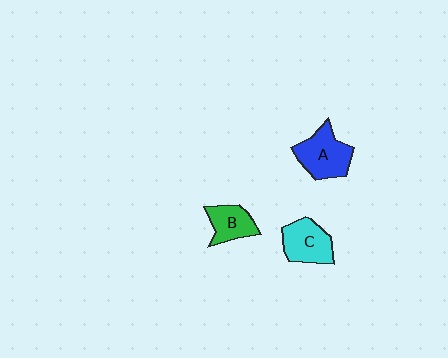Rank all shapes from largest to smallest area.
From largest to smallest: A (blue), C (cyan), B (green).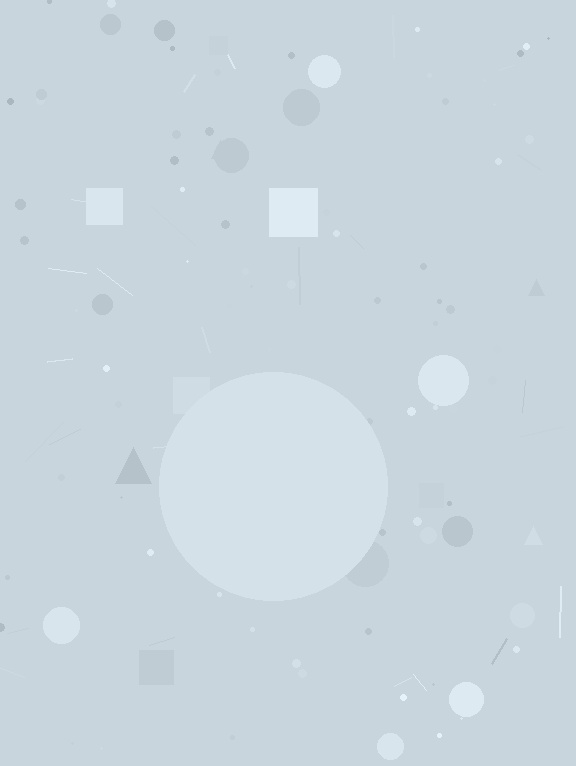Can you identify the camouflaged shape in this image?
The camouflaged shape is a circle.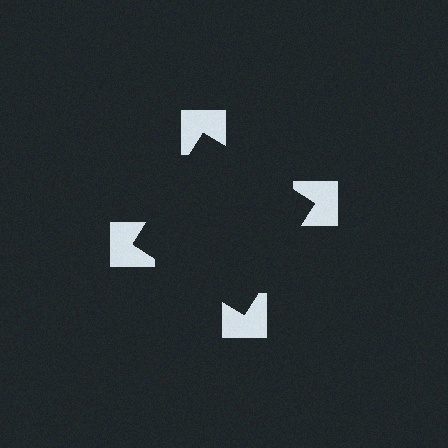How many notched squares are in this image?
There are 4 — one at each vertex of the illusory square.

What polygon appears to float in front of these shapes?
An illusory square — its edges are inferred from the aligned wedge cuts in the notched squares, not physically drawn.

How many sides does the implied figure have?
4 sides.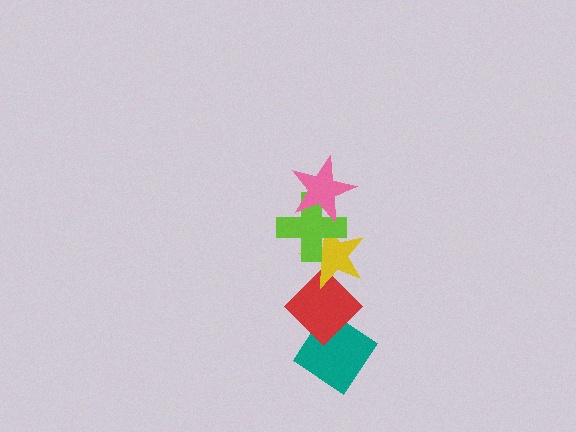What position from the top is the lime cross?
The lime cross is 2nd from the top.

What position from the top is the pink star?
The pink star is 1st from the top.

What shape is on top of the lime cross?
The pink star is on top of the lime cross.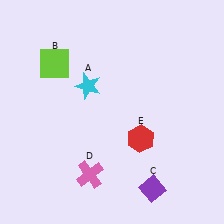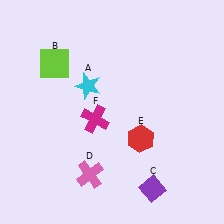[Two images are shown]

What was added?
A magenta cross (F) was added in Image 2.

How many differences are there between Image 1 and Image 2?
There is 1 difference between the two images.